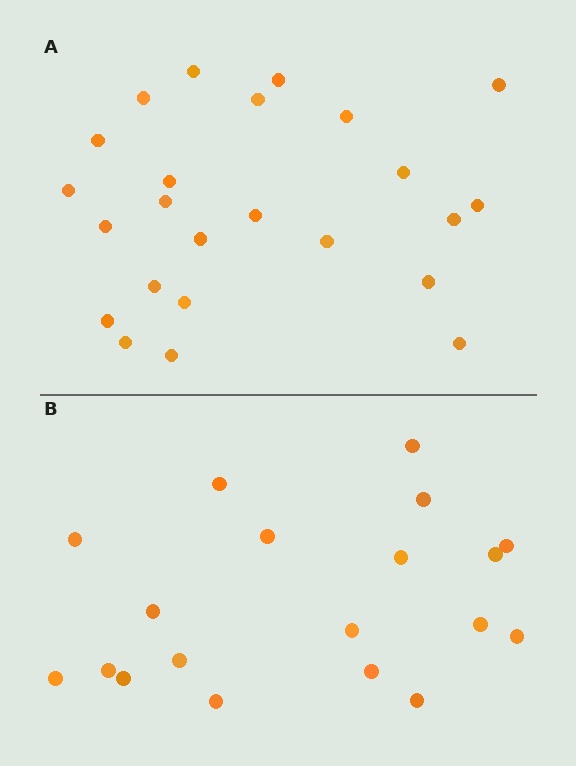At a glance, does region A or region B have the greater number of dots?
Region A (the top region) has more dots.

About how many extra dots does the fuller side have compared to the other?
Region A has about 5 more dots than region B.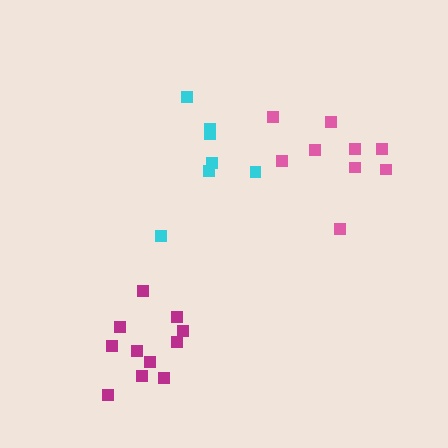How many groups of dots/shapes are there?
There are 3 groups.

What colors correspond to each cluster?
The clusters are colored: cyan, pink, magenta.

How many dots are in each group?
Group 1: 7 dots, Group 2: 9 dots, Group 3: 11 dots (27 total).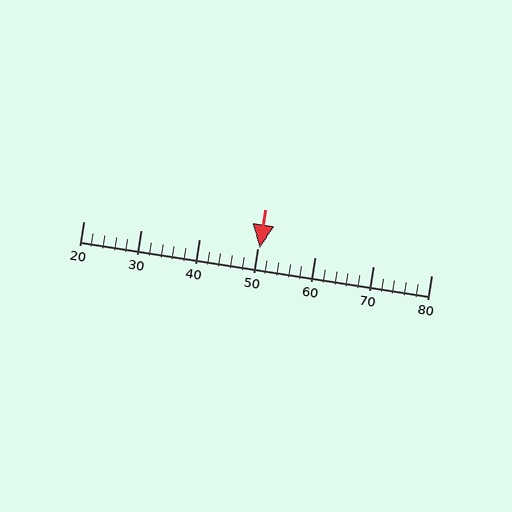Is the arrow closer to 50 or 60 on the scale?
The arrow is closer to 50.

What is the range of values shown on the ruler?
The ruler shows values from 20 to 80.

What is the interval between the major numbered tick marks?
The major tick marks are spaced 10 units apart.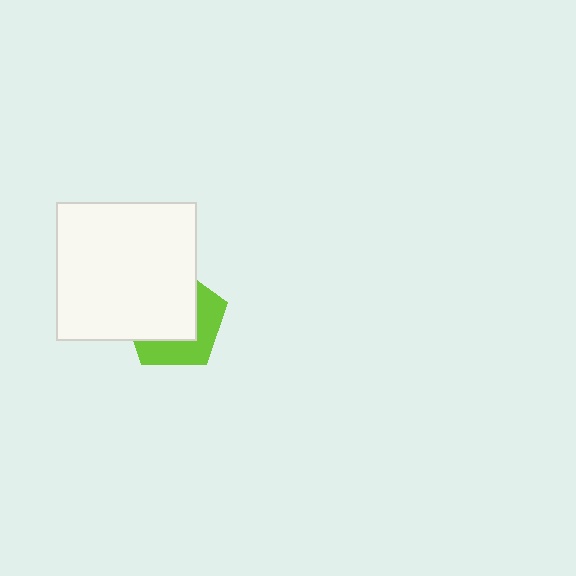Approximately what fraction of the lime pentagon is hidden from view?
Roughly 60% of the lime pentagon is hidden behind the white rectangle.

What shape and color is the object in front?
The object in front is a white rectangle.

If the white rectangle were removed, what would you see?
You would see the complete lime pentagon.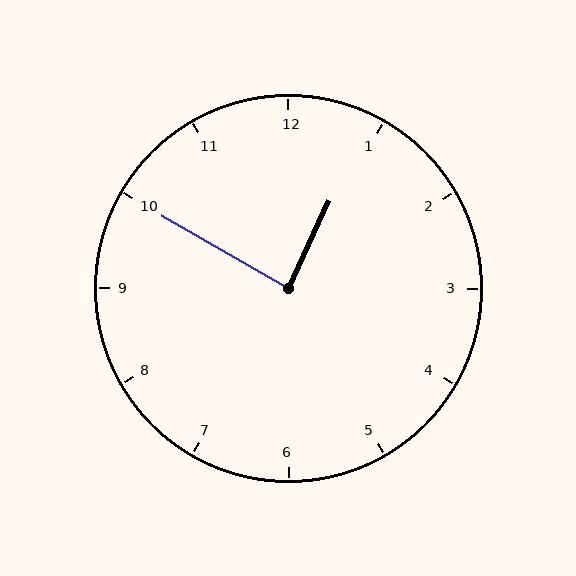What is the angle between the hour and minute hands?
Approximately 85 degrees.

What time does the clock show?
12:50.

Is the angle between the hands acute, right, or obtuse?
It is right.